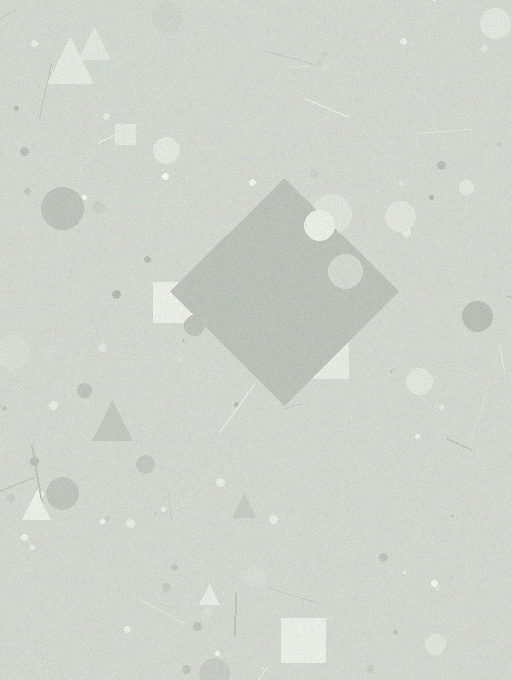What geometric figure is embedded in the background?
A diamond is embedded in the background.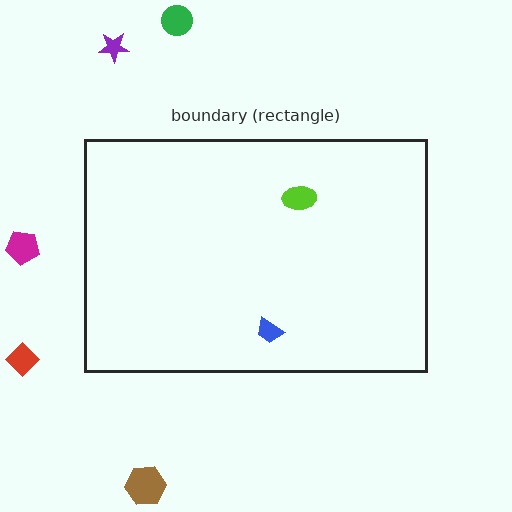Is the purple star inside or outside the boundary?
Outside.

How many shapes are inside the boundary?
2 inside, 5 outside.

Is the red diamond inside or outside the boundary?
Outside.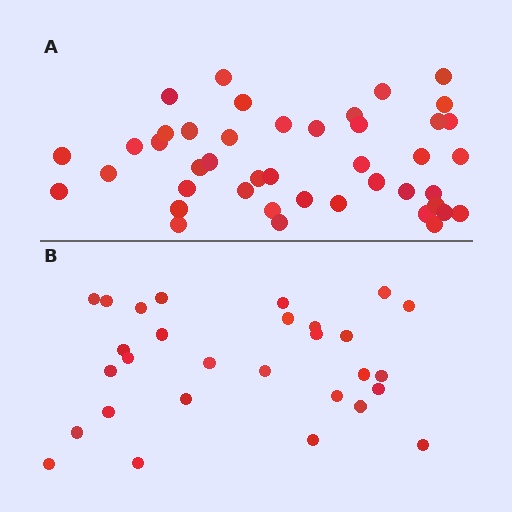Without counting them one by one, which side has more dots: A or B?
Region A (the top region) has more dots.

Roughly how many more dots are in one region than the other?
Region A has approximately 15 more dots than region B.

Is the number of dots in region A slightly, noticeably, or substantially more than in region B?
Region A has substantially more. The ratio is roughly 1.5 to 1.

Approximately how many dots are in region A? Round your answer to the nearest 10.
About 40 dots. (The exact count is 43, which rounds to 40.)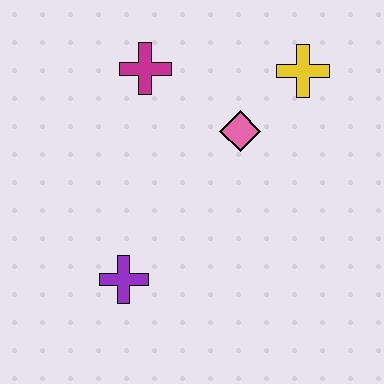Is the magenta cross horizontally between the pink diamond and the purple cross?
Yes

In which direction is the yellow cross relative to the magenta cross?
The yellow cross is to the right of the magenta cross.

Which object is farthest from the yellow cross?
The purple cross is farthest from the yellow cross.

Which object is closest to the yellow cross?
The pink diamond is closest to the yellow cross.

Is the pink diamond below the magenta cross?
Yes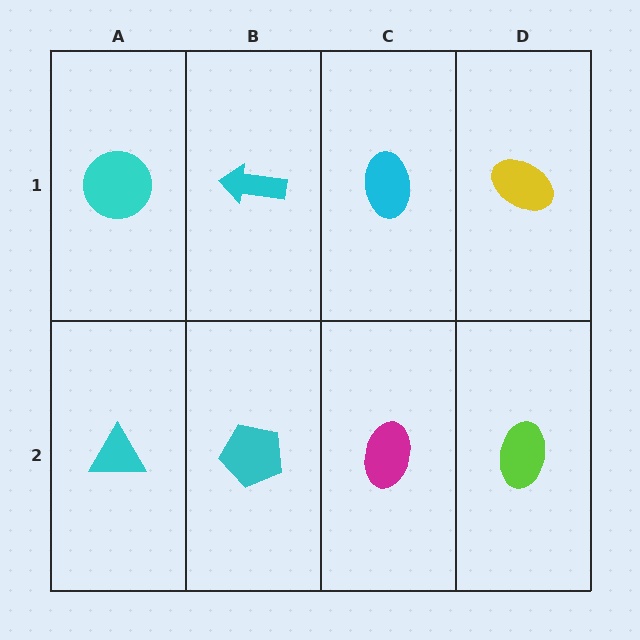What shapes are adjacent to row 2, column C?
A cyan ellipse (row 1, column C), a cyan pentagon (row 2, column B), a lime ellipse (row 2, column D).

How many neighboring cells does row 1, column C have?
3.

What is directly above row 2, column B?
A cyan arrow.